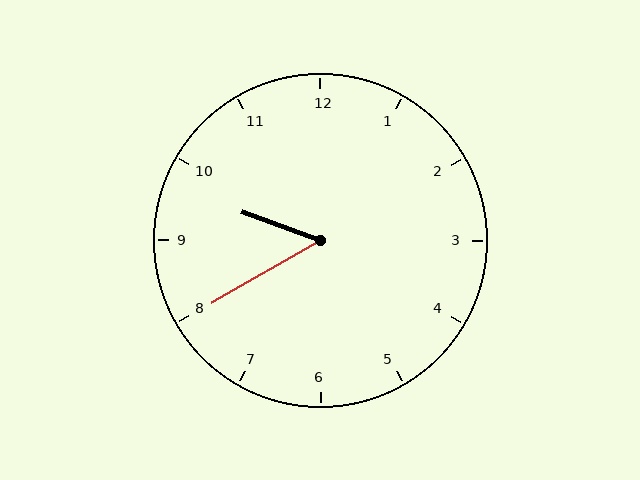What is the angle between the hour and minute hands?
Approximately 50 degrees.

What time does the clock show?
9:40.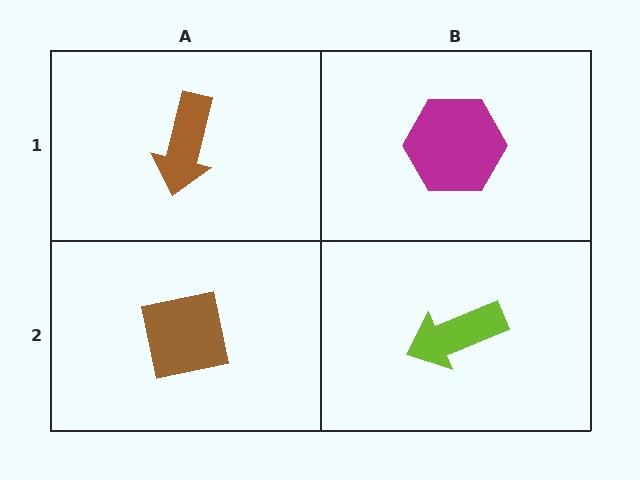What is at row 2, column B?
A lime arrow.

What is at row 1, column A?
A brown arrow.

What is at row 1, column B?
A magenta hexagon.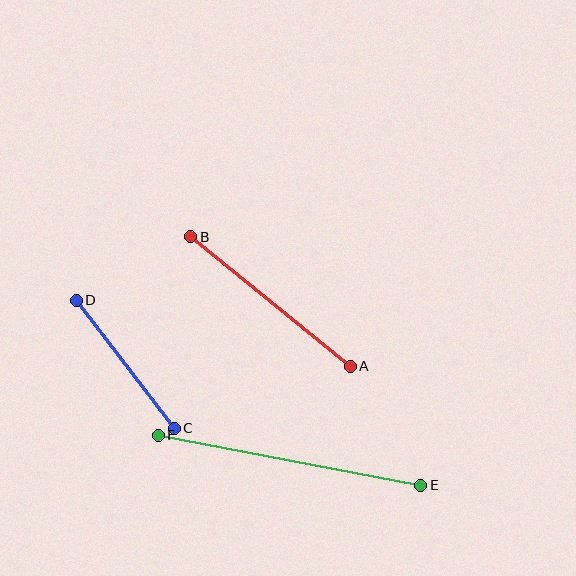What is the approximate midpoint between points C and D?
The midpoint is at approximately (125, 364) pixels.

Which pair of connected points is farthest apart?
Points E and F are farthest apart.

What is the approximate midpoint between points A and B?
The midpoint is at approximately (270, 301) pixels.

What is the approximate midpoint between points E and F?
The midpoint is at approximately (289, 460) pixels.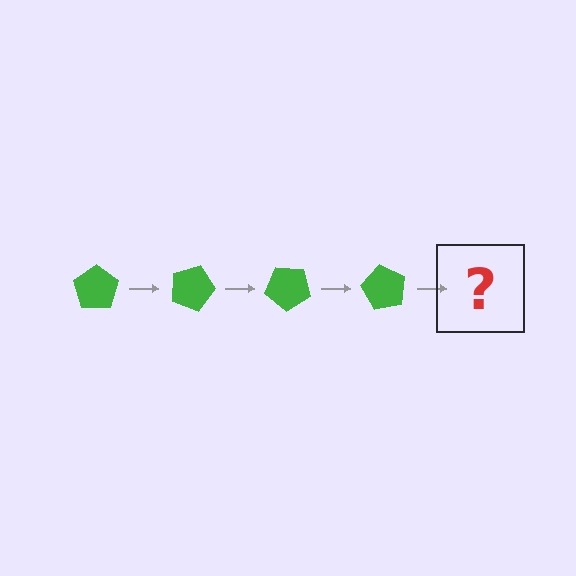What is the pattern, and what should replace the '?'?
The pattern is that the pentagon rotates 20 degrees each step. The '?' should be a green pentagon rotated 80 degrees.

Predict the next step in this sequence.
The next step is a green pentagon rotated 80 degrees.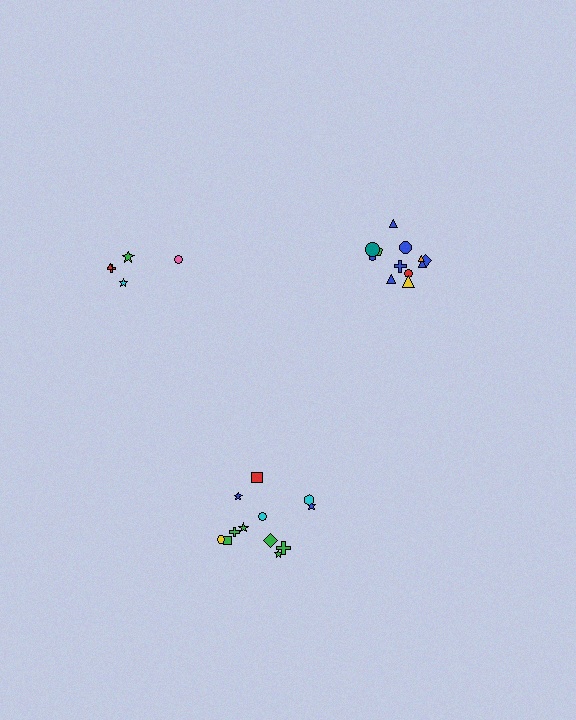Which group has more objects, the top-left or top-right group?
The top-right group.